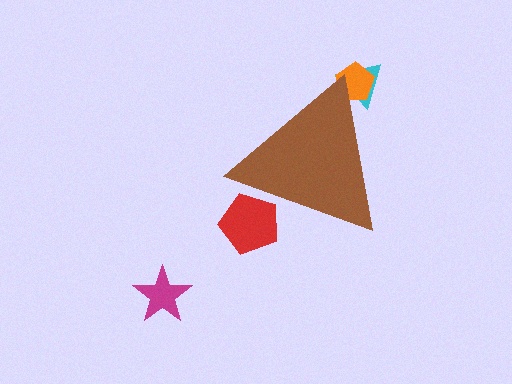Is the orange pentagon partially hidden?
Yes, the orange pentagon is partially hidden behind the brown triangle.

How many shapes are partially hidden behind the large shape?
3 shapes are partially hidden.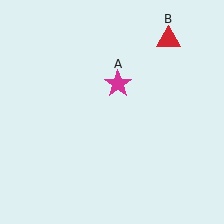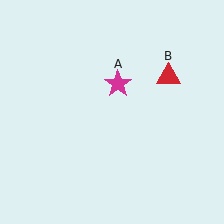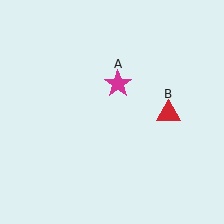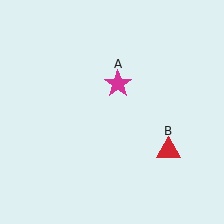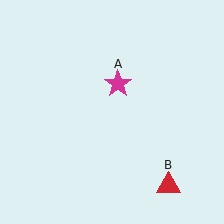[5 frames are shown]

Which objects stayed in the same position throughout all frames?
Magenta star (object A) remained stationary.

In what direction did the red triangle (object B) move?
The red triangle (object B) moved down.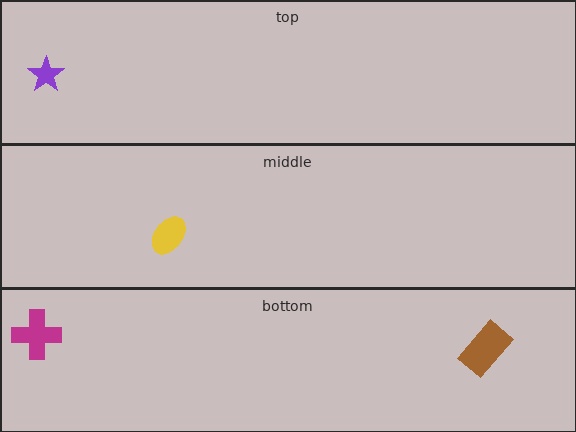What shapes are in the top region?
The purple star.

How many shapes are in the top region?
1.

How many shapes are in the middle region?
1.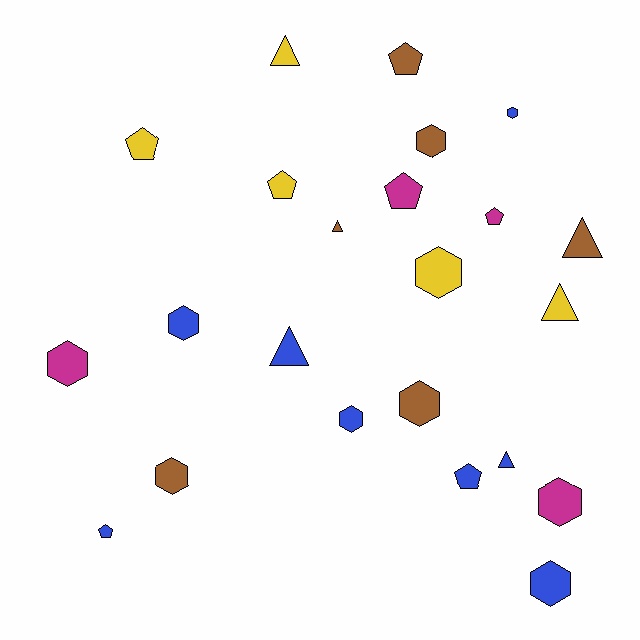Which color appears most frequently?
Blue, with 8 objects.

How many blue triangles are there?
There are 2 blue triangles.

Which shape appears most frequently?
Hexagon, with 10 objects.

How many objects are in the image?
There are 23 objects.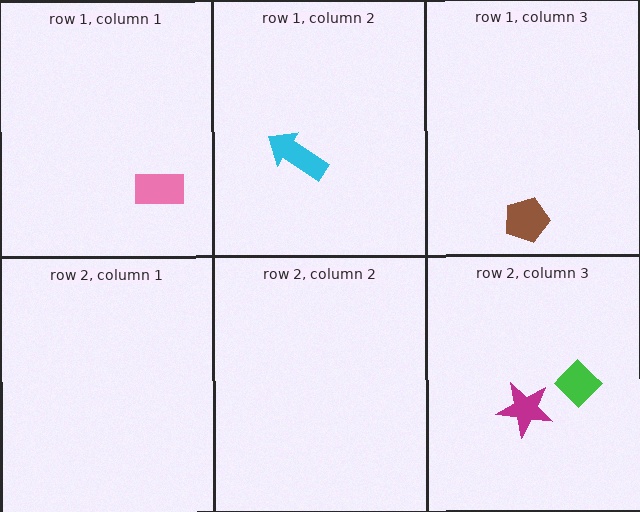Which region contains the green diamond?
The row 2, column 3 region.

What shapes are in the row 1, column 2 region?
The cyan arrow.